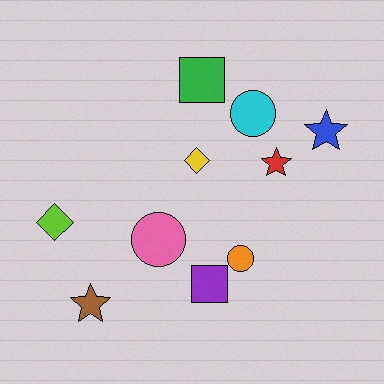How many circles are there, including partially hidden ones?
There are 3 circles.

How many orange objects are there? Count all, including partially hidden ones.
There is 1 orange object.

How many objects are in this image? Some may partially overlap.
There are 10 objects.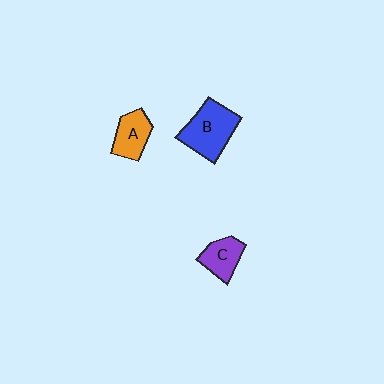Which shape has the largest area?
Shape B (blue).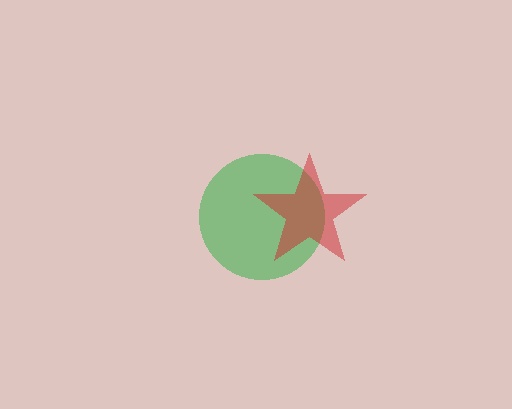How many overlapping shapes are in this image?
There are 2 overlapping shapes in the image.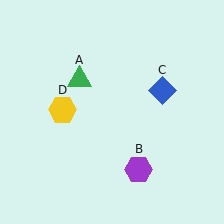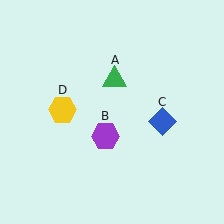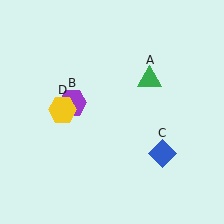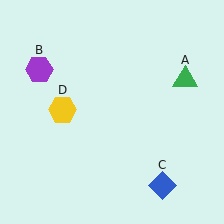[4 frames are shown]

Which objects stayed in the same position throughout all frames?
Yellow hexagon (object D) remained stationary.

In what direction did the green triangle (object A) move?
The green triangle (object A) moved right.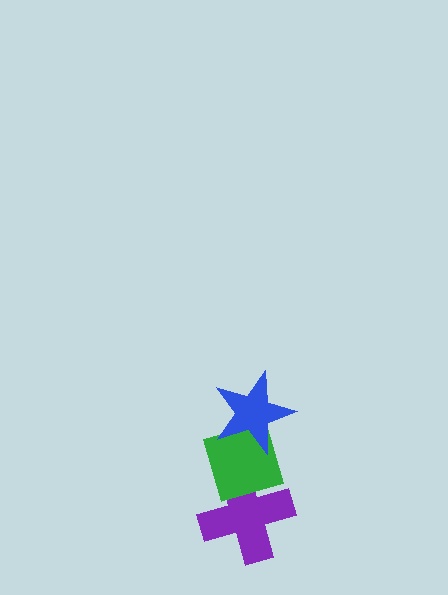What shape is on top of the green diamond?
The blue star is on top of the green diamond.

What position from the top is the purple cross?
The purple cross is 3rd from the top.